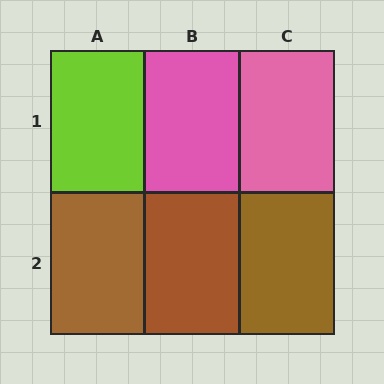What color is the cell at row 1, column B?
Pink.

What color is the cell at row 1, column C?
Pink.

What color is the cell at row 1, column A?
Lime.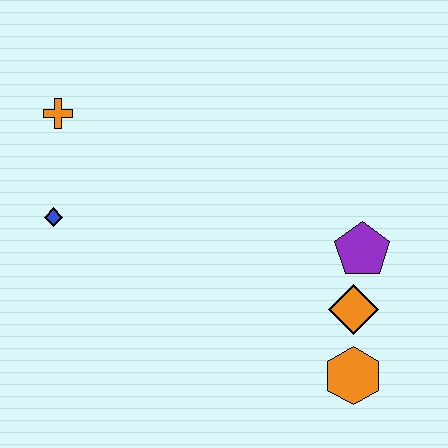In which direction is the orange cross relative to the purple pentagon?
The orange cross is to the left of the purple pentagon.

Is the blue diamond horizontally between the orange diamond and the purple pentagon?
No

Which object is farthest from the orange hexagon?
The orange cross is farthest from the orange hexagon.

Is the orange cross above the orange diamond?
Yes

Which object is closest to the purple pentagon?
The orange diamond is closest to the purple pentagon.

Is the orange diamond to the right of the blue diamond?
Yes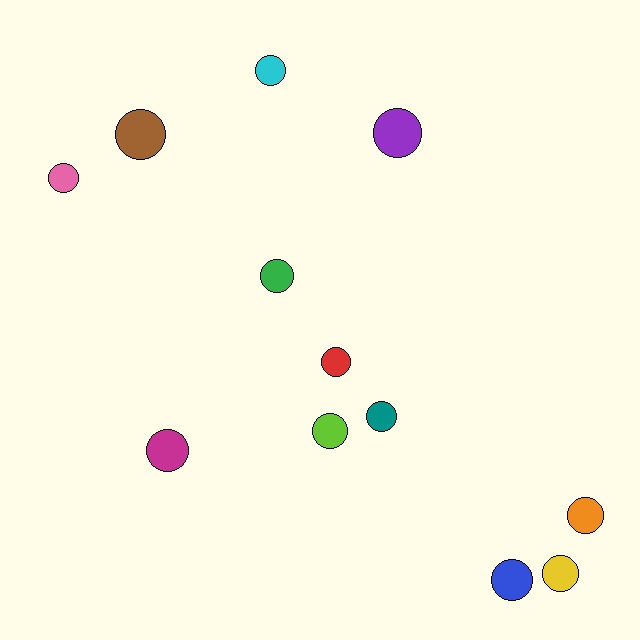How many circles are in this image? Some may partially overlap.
There are 12 circles.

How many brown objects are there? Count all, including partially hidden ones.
There is 1 brown object.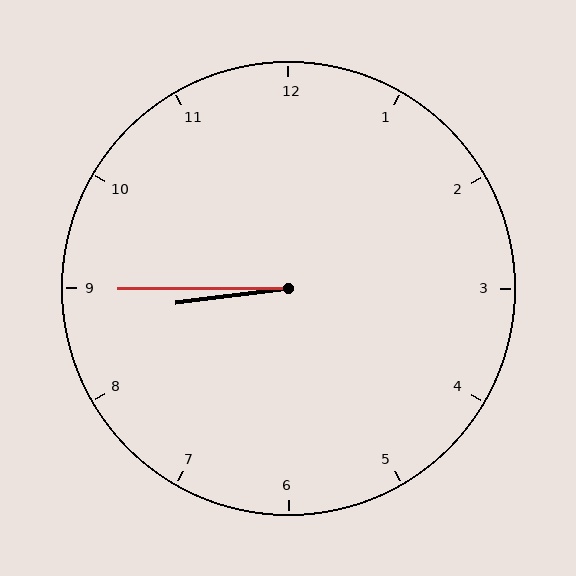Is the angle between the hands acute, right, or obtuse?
It is acute.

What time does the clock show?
8:45.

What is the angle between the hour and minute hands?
Approximately 8 degrees.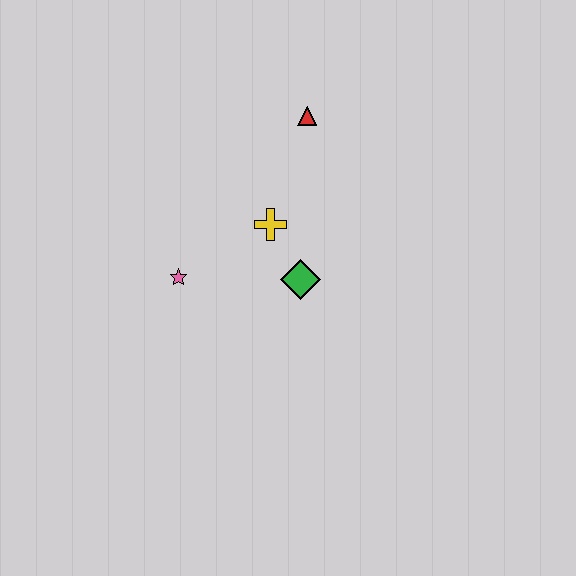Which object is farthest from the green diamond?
The red triangle is farthest from the green diamond.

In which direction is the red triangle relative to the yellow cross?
The red triangle is above the yellow cross.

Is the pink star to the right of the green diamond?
No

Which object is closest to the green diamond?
The yellow cross is closest to the green diamond.